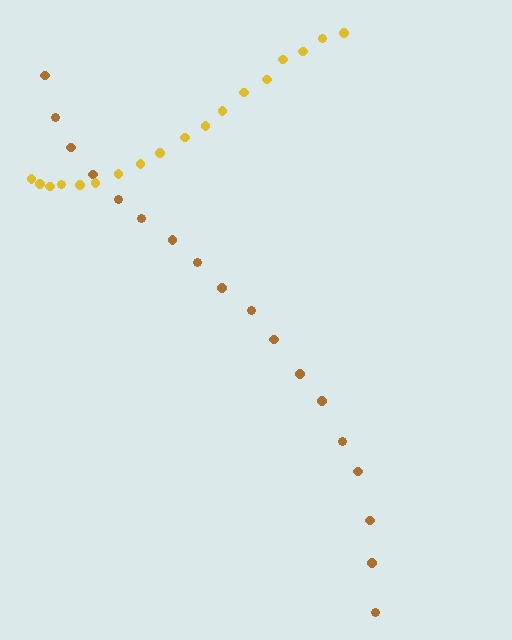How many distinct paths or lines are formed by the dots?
There are 2 distinct paths.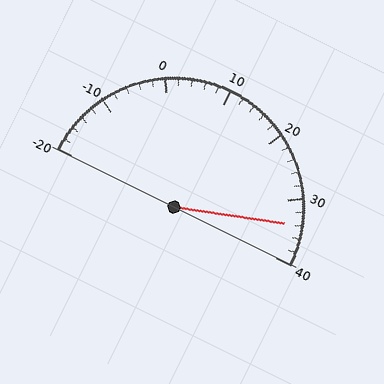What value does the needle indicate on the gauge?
The needle indicates approximately 34.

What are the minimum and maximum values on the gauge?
The gauge ranges from -20 to 40.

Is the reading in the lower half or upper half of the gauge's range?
The reading is in the upper half of the range (-20 to 40).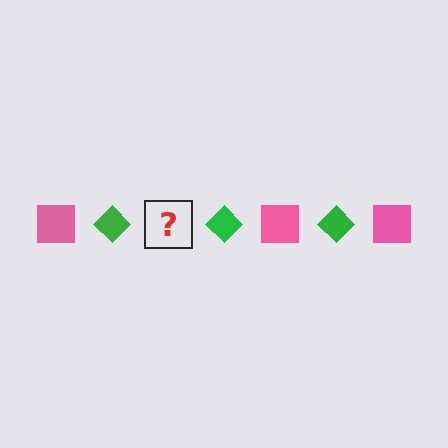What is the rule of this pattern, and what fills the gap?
The rule is that the pattern alternates between pink square and green diamond. The gap should be filled with a pink square.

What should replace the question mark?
The question mark should be replaced with a pink square.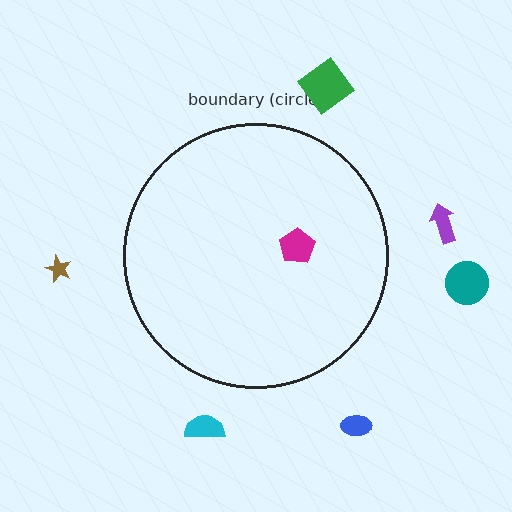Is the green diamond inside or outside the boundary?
Outside.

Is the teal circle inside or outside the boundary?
Outside.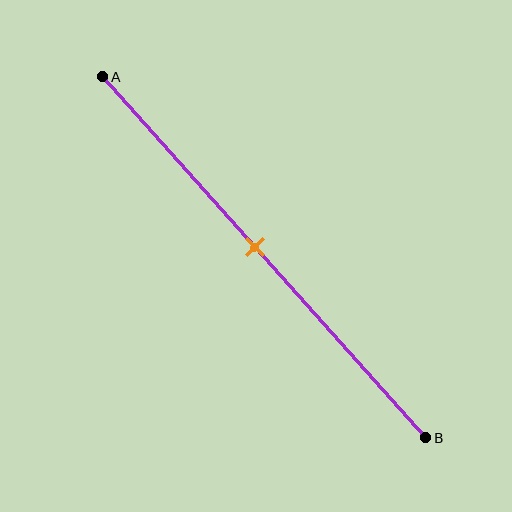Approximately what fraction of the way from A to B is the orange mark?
The orange mark is approximately 45% of the way from A to B.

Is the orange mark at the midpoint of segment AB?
Yes, the mark is approximately at the midpoint.